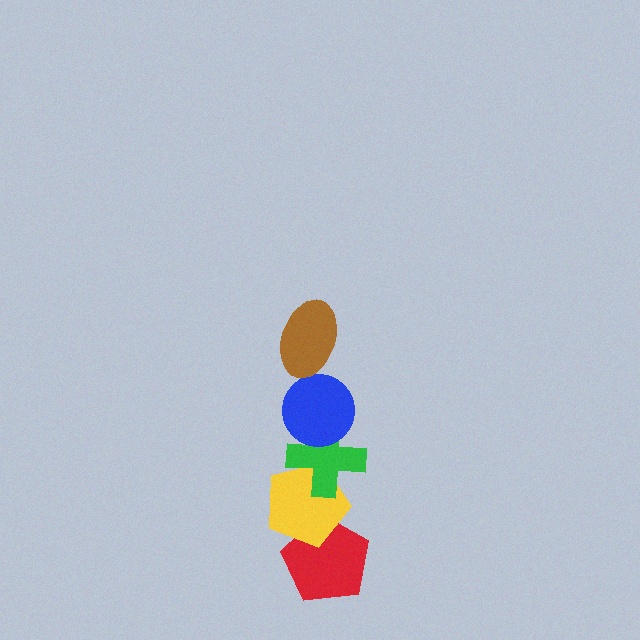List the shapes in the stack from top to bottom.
From top to bottom: the brown ellipse, the blue circle, the green cross, the yellow pentagon, the red pentagon.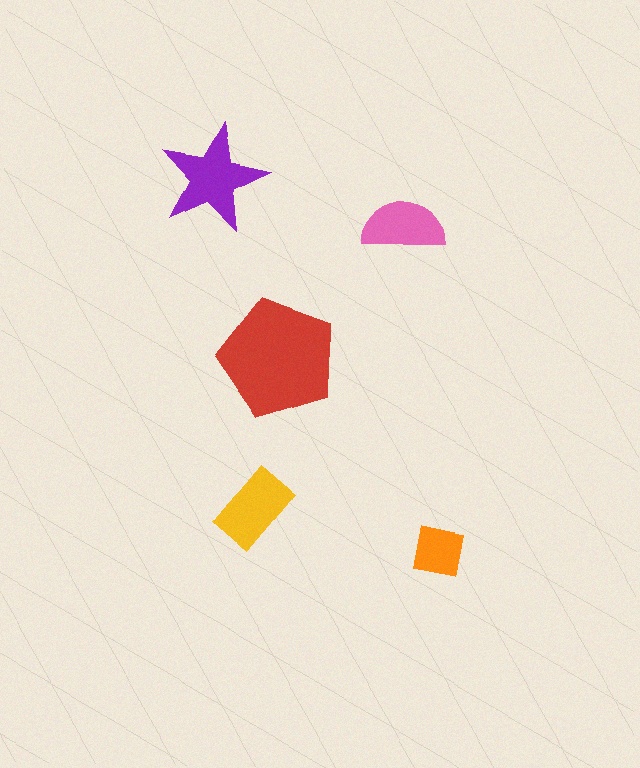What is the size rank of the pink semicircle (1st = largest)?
4th.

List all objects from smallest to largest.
The orange square, the pink semicircle, the yellow rectangle, the purple star, the red pentagon.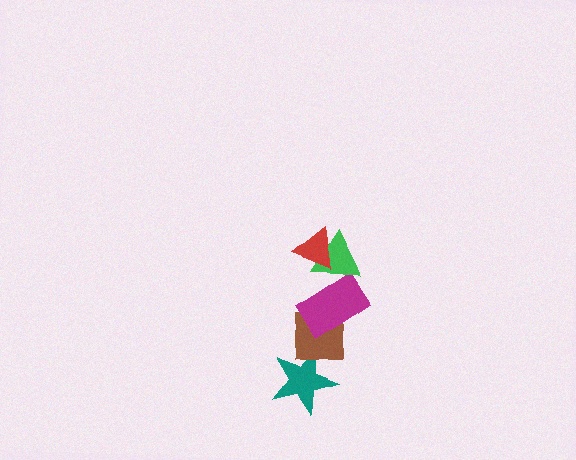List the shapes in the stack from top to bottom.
From top to bottom: the red triangle, the green triangle, the magenta rectangle, the brown square, the teal star.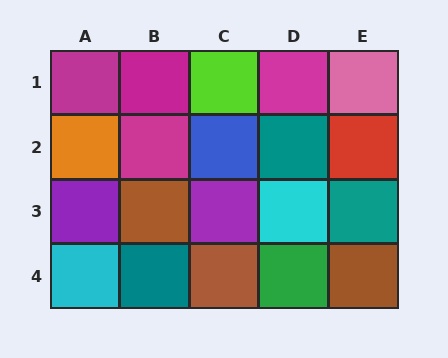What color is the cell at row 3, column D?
Cyan.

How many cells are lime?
1 cell is lime.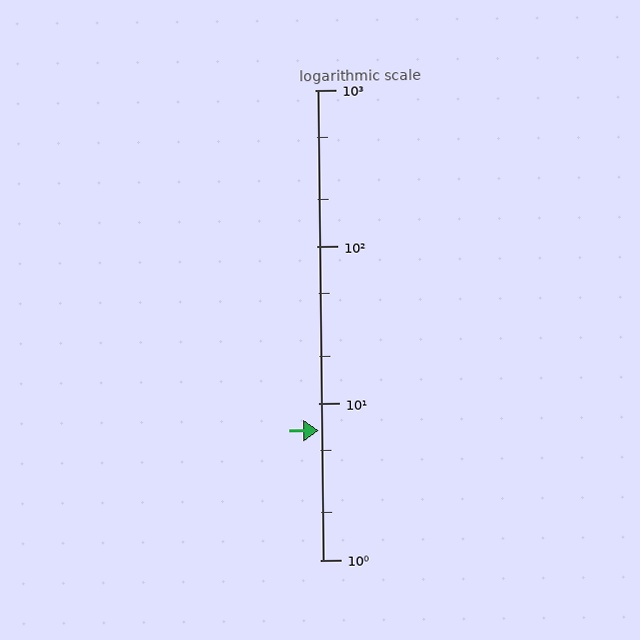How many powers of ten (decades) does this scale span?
The scale spans 3 decades, from 1 to 1000.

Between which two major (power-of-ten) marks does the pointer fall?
The pointer is between 1 and 10.